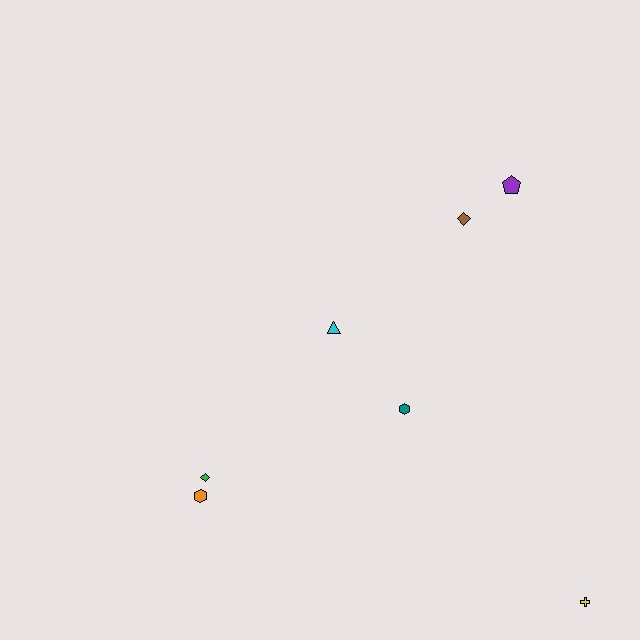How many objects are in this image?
There are 7 objects.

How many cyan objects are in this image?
There is 1 cyan object.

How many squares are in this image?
There are no squares.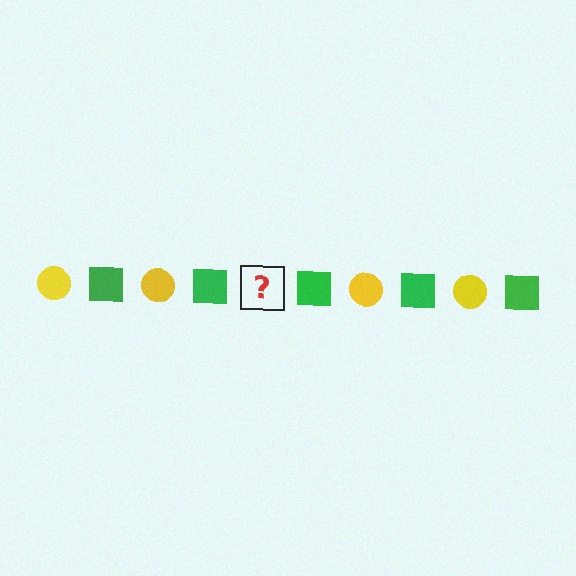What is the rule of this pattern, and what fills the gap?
The rule is that the pattern alternates between yellow circle and green square. The gap should be filled with a yellow circle.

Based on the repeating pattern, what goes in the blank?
The blank should be a yellow circle.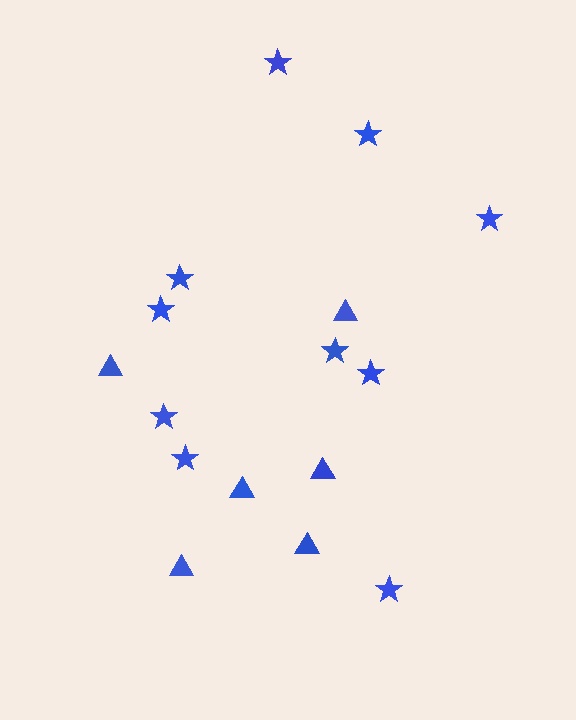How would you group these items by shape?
There are 2 groups: one group of stars (10) and one group of triangles (6).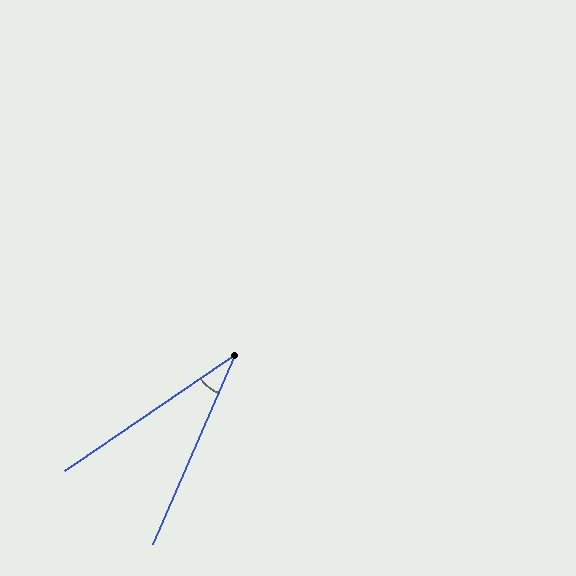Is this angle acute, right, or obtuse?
It is acute.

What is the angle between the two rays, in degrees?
Approximately 32 degrees.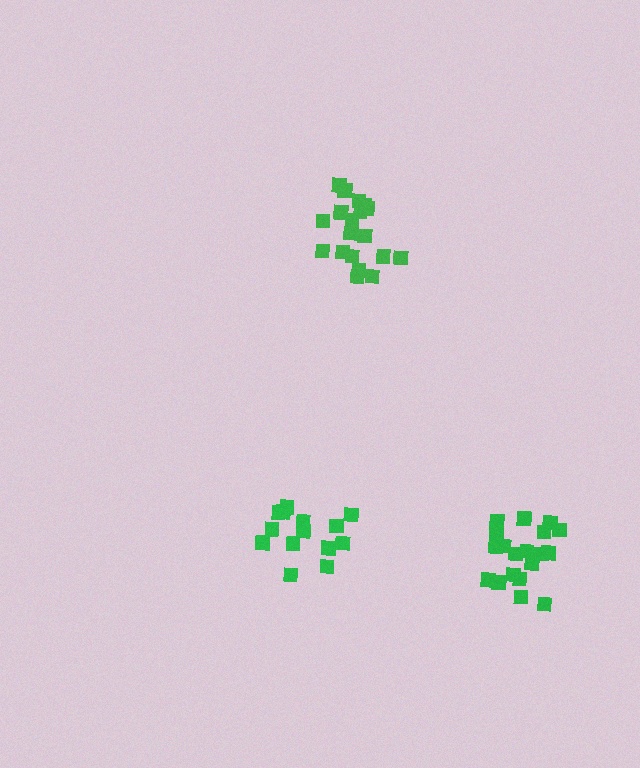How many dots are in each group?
Group 1: 14 dots, Group 2: 19 dots, Group 3: 19 dots (52 total).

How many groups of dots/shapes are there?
There are 3 groups.